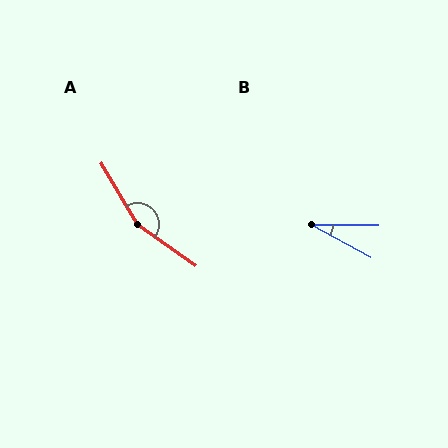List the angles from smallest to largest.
B (28°), A (156°).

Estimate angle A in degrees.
Approximately 156 degrees.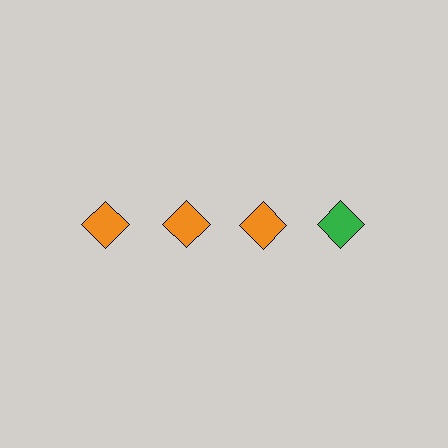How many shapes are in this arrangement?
There are 4 shapes arranged in a grid pattern.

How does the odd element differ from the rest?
It has a different color: green instead of orange.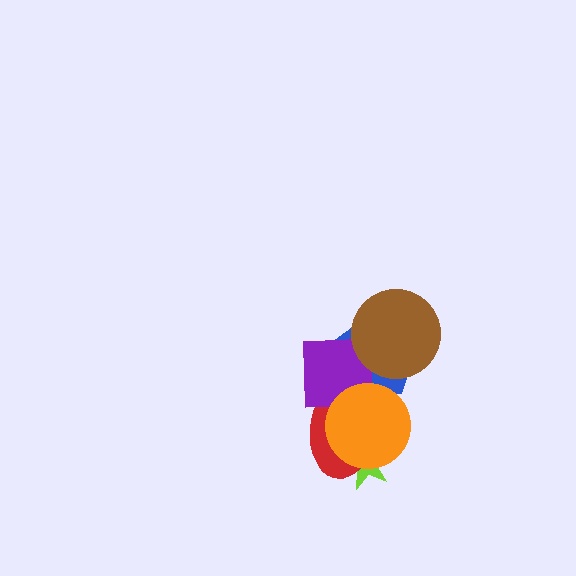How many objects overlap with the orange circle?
4 objects overlap with the orange circle.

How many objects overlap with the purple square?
4 objects overlap with the purple square.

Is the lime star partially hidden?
Yes, it is partially covered by another shape.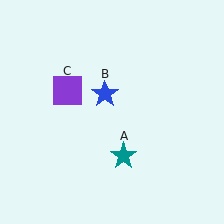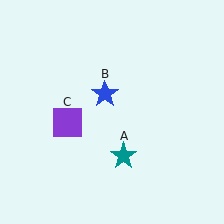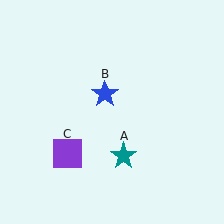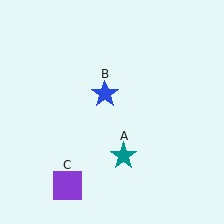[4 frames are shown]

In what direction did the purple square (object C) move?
The purple square (object C) moved down.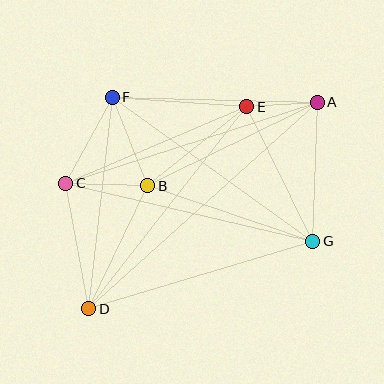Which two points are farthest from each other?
Points A and D are farthest from each other.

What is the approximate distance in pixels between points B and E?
The distance between B and E is approximately 127 pixels.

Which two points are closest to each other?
Points A and E are closest to each other.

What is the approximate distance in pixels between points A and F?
The distance between A and F is approximately 205 pixels.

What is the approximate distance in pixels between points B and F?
The distance between B and F is approximately 95 pixels.